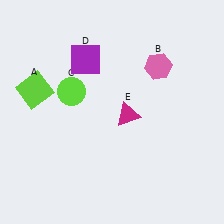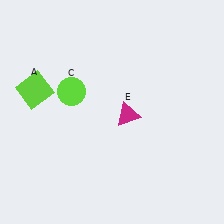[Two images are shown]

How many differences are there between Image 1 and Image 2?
There are 2 differences between the two images.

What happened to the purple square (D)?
The purple square (D) was removed in Image 2. It was in the top-left area of Image 1.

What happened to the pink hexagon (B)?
The pink hexagon (B) was removed in Image 2. It was in the top-right area of Image 1.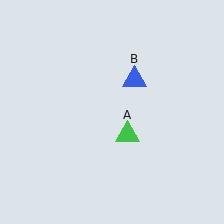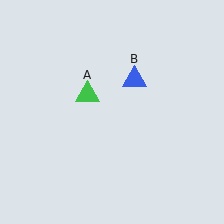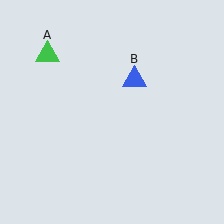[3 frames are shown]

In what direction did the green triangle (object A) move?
The green triangle (object A) moved up and to the left.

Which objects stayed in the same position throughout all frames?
Blue triangle (object B) remained stationary.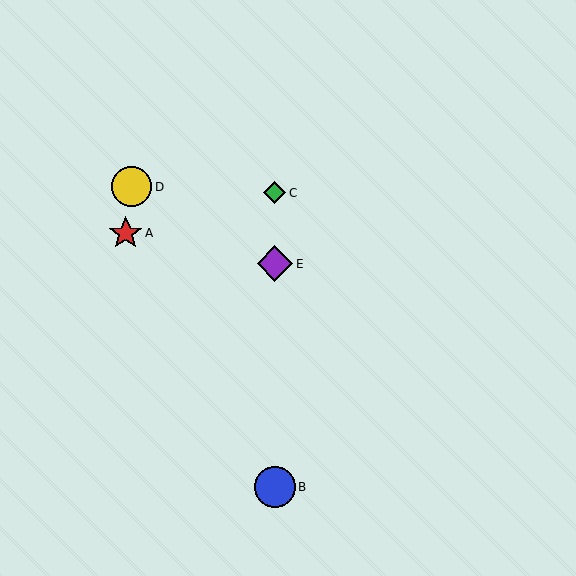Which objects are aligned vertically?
Objects B, C, E are aligned vertically.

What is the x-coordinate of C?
Object C is at x≈275.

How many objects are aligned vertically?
3 objects (B, C, E) are aligned vertically.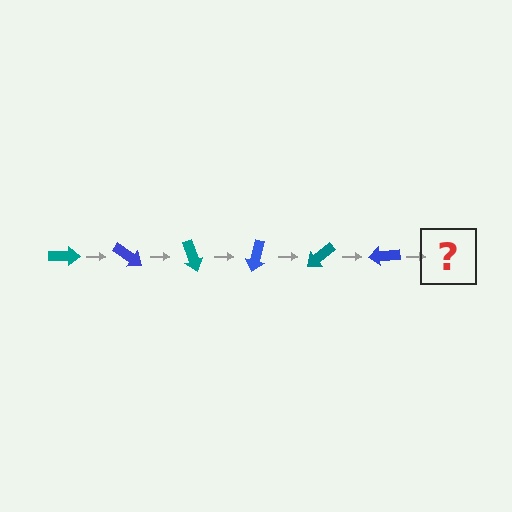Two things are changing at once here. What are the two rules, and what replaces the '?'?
The two rules are that it rotates 35 degrees each step and the color cycles through teal and blue. The '?' should be a teal arrow, rotated 210 degrees from the start.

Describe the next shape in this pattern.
It should be a teal arrow, rotated 210 degrees from the start.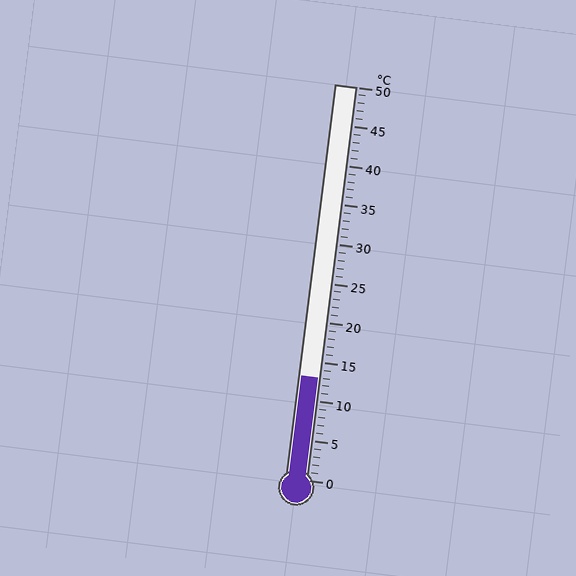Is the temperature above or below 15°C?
The temperature is below 15°C.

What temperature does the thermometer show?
The thermometer shows approximately 13°C.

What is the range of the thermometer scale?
The thermometer scale ranges from 0°C to 50°C.